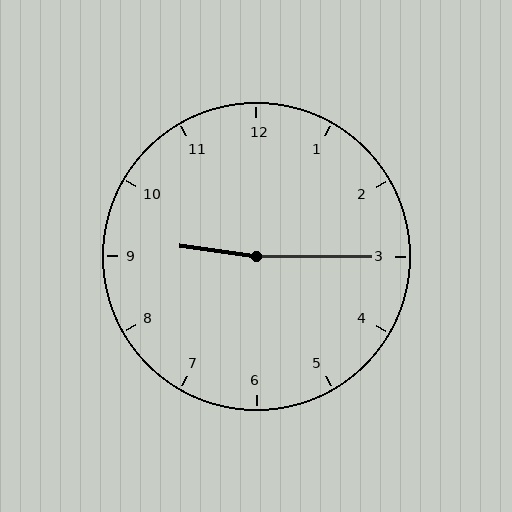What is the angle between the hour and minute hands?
Approximately 172 degrees.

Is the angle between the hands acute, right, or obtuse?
It is obtuse.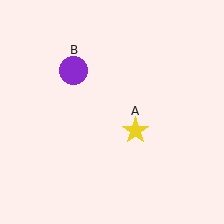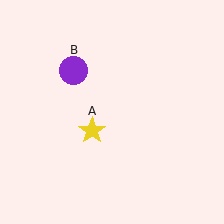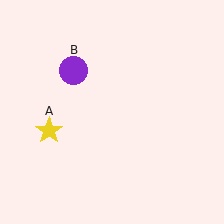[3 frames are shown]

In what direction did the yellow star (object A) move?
The yellow star (object A) moved left.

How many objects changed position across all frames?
1 object changed position: yellow star (object A).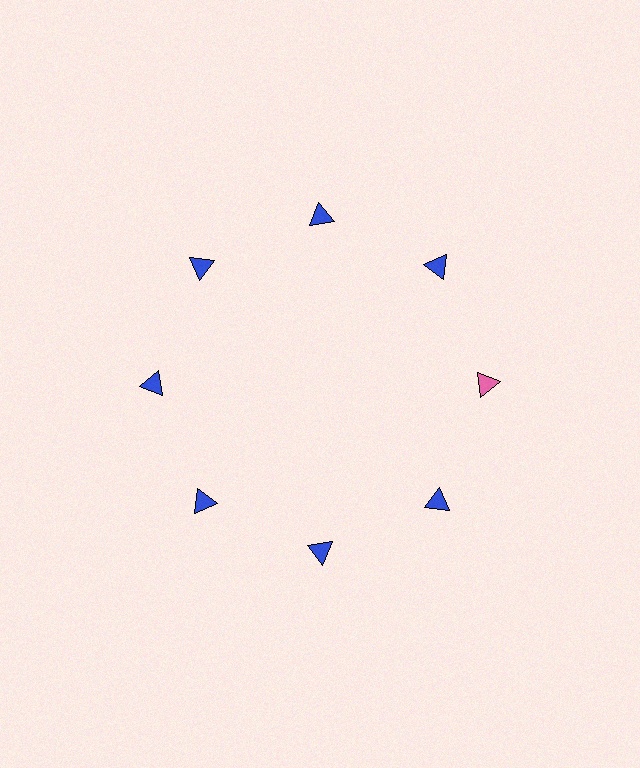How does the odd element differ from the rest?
It has a different color: pink instead of blue.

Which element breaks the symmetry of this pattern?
The pink triangle at roughly the 3 o'clock position breaks the symmetry. All other shapes are blue triangles.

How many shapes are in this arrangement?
There are 8 shapes arranged in a ring pattern.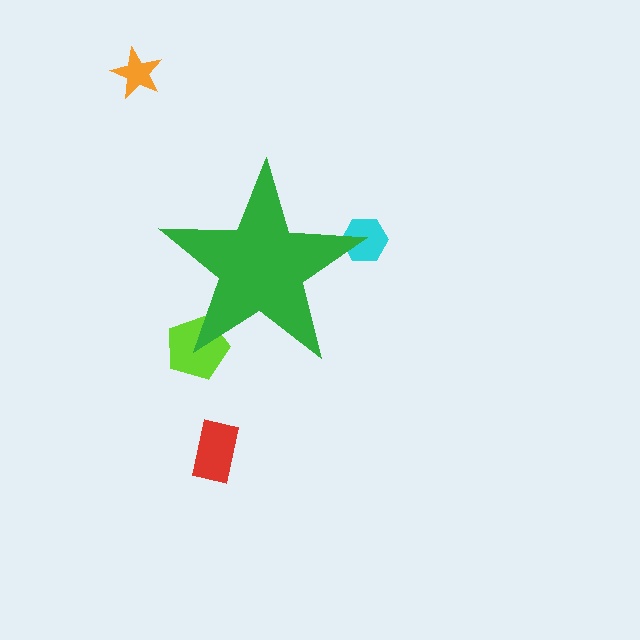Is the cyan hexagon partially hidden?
Yes, the cyan hexagon is partially hidden behind the green star.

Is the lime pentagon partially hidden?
Yes, the lime pentagon is partially hidden behind the green star.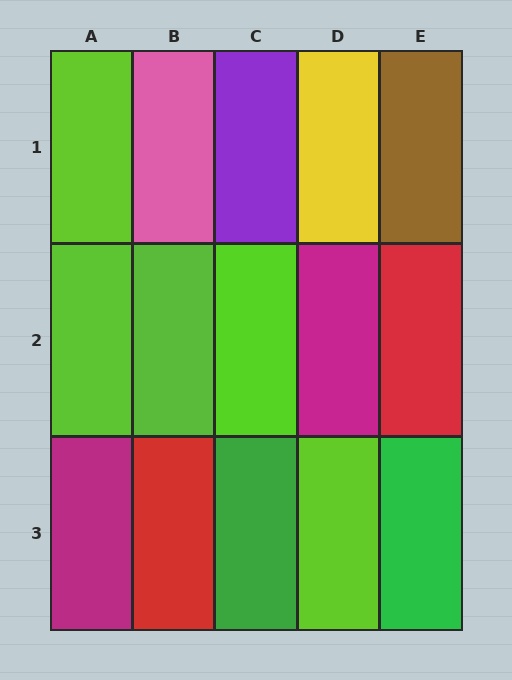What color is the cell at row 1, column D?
Yellow.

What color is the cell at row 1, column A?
Lime.